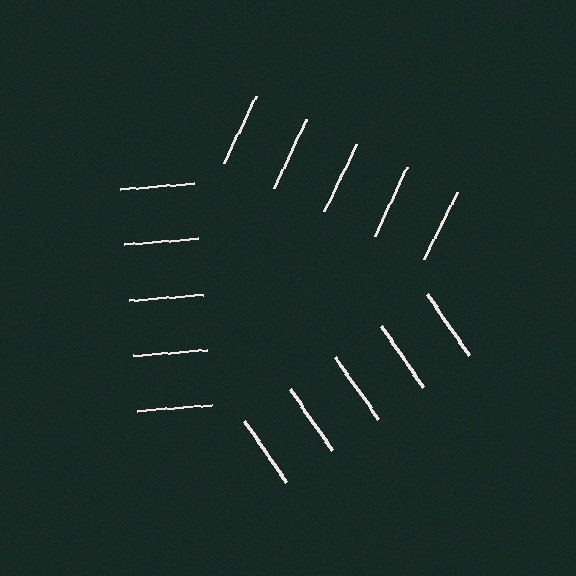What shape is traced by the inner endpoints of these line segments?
An illusory triangle — the line segments terminate on its edges but no continuous stroke is drawn.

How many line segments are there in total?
15 — 5 along each of the 3 edges.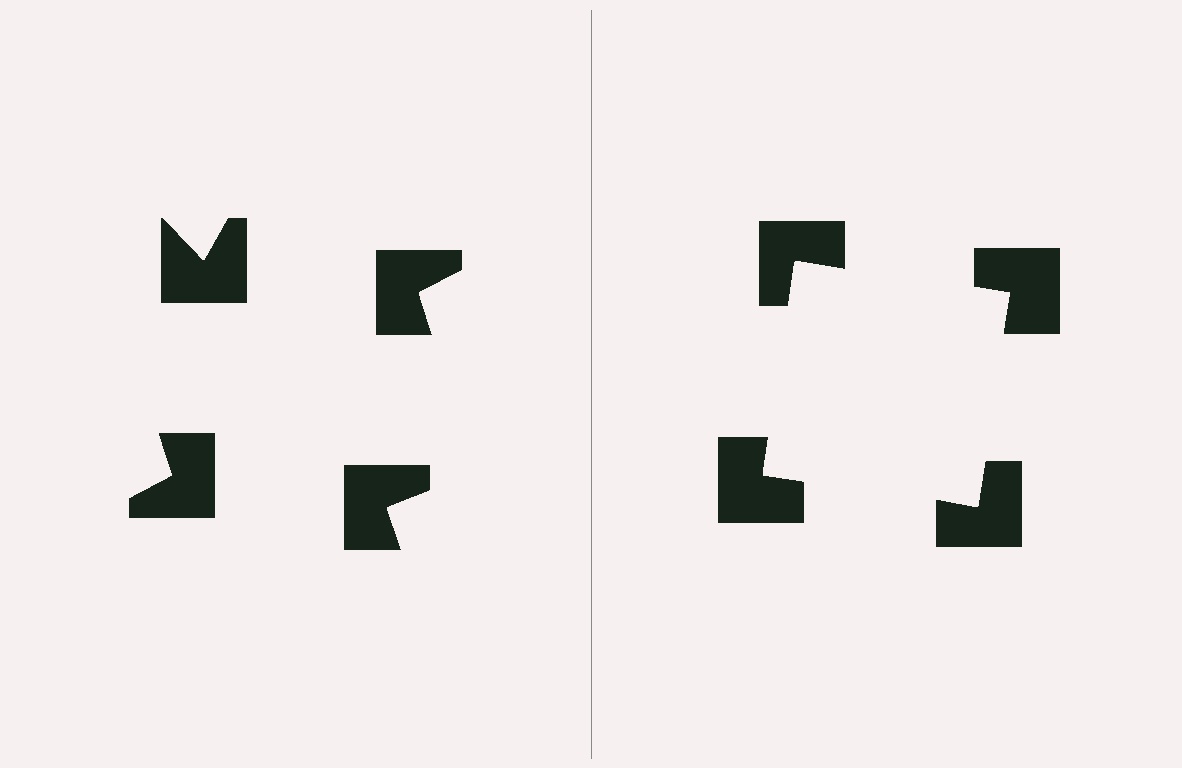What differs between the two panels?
The notched squares are positioned identically on both sides; only the wedge orientations differ. On the right they align to a square; on the left they are misaligned.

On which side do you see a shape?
An illusory square appears on the right side. On the left side the wedge cuts are rotated, so no coherent shape forms.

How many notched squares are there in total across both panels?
8 — 4 on each side.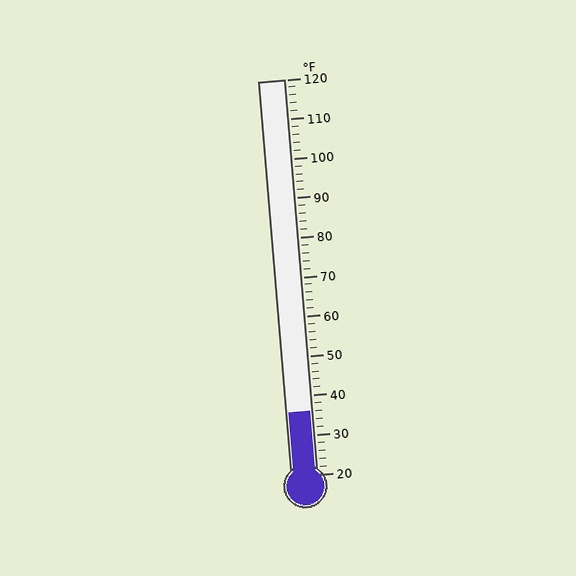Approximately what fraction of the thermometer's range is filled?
The thermometer is filled to approximately 15% of its range.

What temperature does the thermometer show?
The thermometer shows approximately 36°F.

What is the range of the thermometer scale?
The thermometer scale ranges from 20°F to 120°F.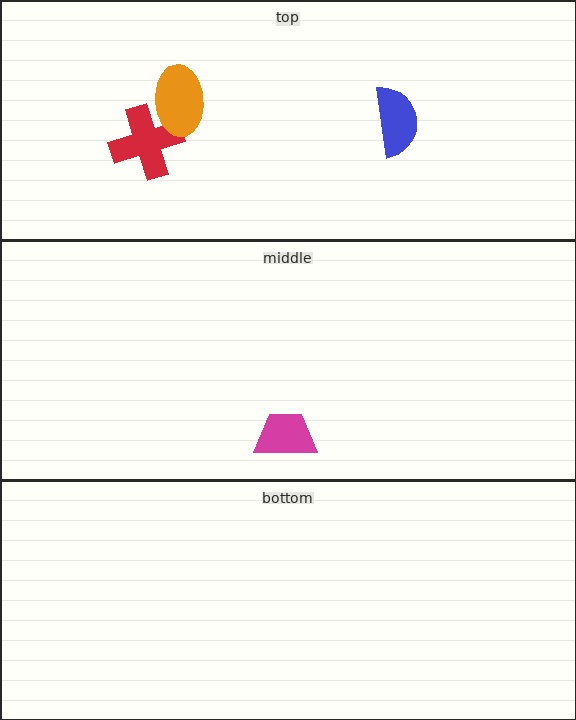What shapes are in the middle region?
The magenta trapezoid.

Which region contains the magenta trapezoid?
The middle region.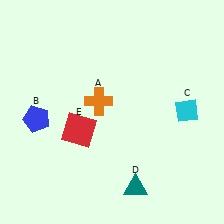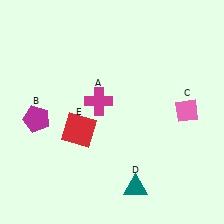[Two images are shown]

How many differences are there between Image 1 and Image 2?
There are 3 differences between the two images.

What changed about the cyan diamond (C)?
In Image 1, C is cyan. In Image 2, it changed to pink.